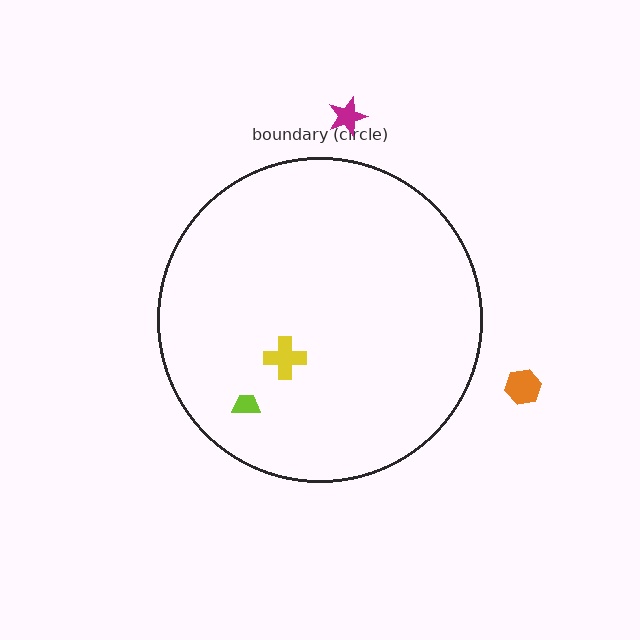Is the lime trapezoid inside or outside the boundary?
Inside.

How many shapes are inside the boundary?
2 inside, 2 outside.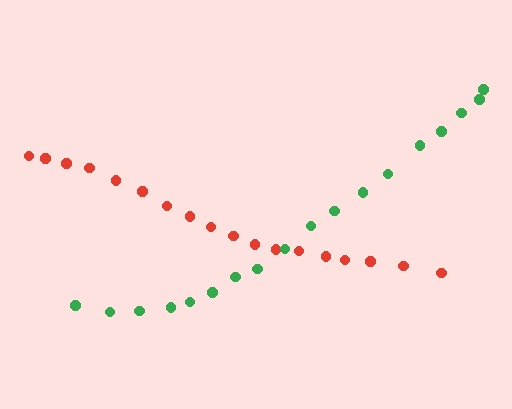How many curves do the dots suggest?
There are 2 distinct paths.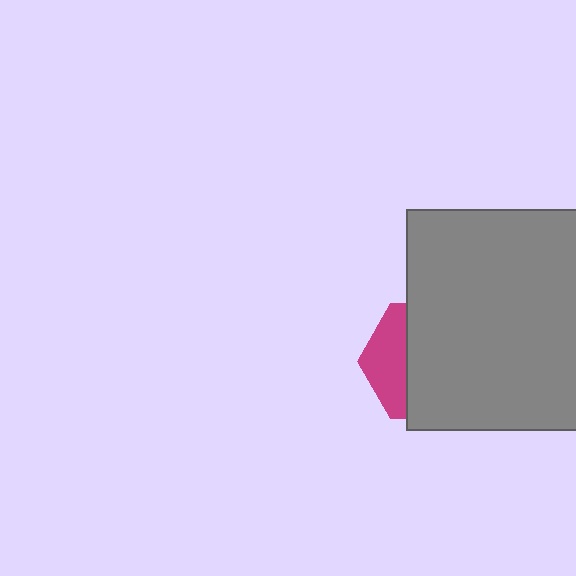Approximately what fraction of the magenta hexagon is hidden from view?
Roughly 68% of the magenta hexagon is hidden behind the gray square.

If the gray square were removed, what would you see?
You would see the complete magenta hexagon.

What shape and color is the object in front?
The object in front is a gray square.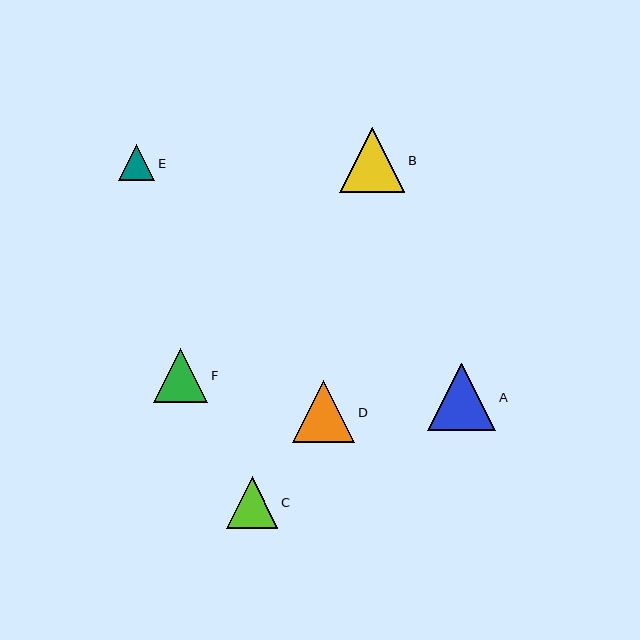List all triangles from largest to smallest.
From largest to smallest: A, B, D, F, C, E.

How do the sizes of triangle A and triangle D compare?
Triangle A and triangle D are approximately the same size.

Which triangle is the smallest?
Triangle E is the smallest with a size of approximately 36 pixels.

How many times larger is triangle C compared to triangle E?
Triangle C is approximately 1.4 times the size of triangle E.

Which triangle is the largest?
Triangle A is the largest with a size of approximately 68 pixels.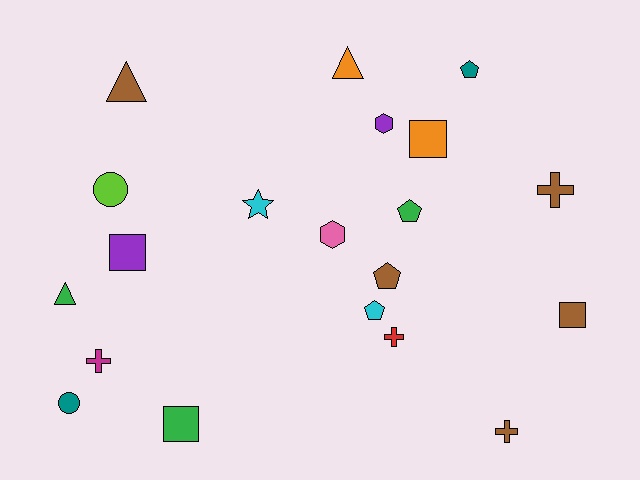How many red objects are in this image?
There is 1 red object.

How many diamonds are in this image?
There are no diamonds.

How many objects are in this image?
There are 20 objects.